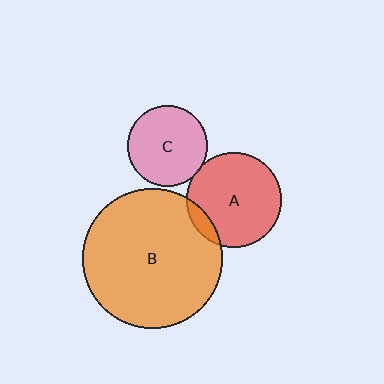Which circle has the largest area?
Circle B (orange).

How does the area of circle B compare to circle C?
Approximately 3.0 times.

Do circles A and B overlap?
Yes.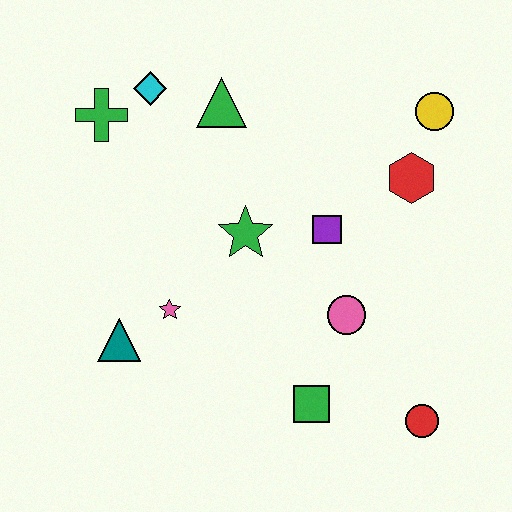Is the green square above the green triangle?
No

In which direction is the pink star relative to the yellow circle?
The pink star is to the left of the yellow circle.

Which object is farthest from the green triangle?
The red circle is farthest from the green triangle.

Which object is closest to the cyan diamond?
The green cross is closest to the cyan diamond.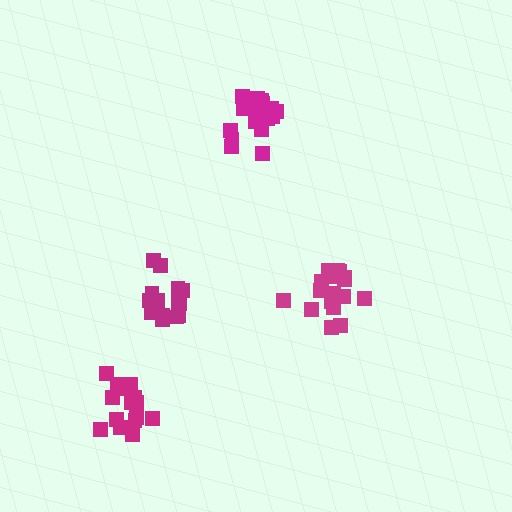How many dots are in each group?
Group 1: 17 dots, Group 2: 18 dots, Group 3: 18 dots, Group 4: 16 dots (69 total).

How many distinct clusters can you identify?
There are 4 distinct clusters.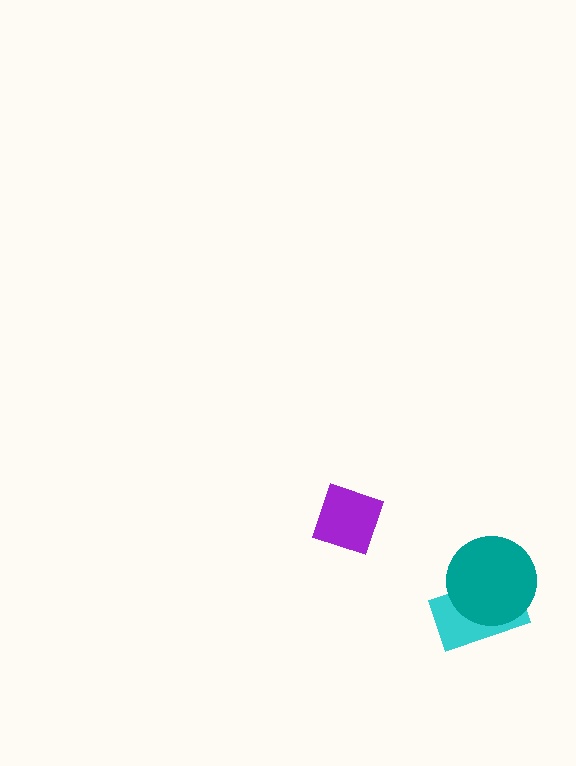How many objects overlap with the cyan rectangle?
1 object overlaps with the cyan rectangle.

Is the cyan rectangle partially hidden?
Yes, it is partially covered by another shape.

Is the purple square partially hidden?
No, no other shape covers it.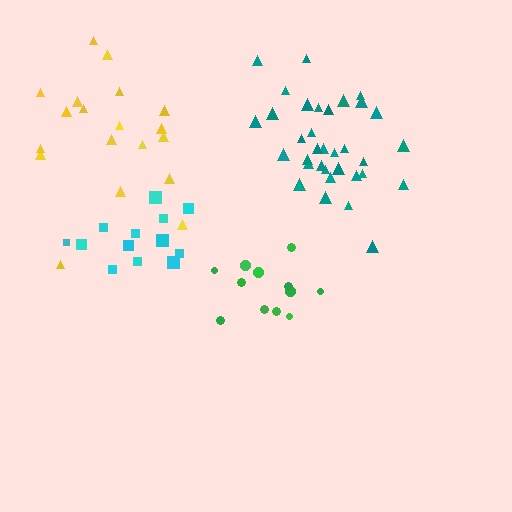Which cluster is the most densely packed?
Teal.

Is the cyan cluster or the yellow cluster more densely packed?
Cyan.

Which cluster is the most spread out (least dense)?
Yellow.